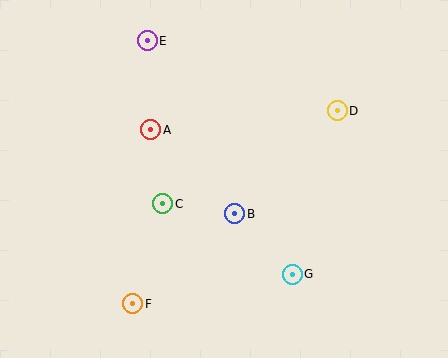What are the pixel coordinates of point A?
Point A is at (151, 130).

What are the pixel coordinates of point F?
Point F is at (133, 304).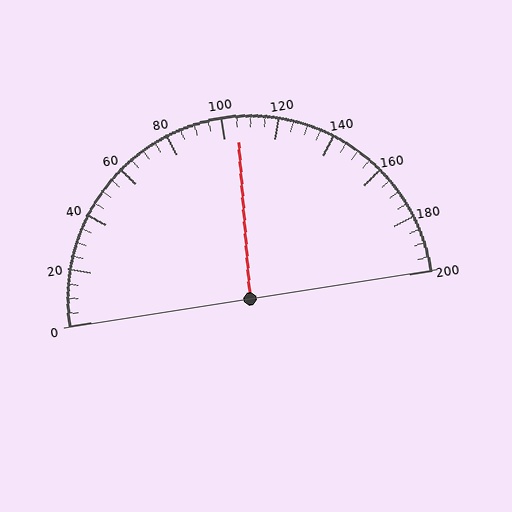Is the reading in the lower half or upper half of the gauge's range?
The reading is in the upper half of the range (0 to 200).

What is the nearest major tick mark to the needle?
The nearest major tick mark is 100.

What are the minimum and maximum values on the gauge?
The gauge ranges from 0 to 200.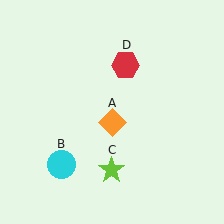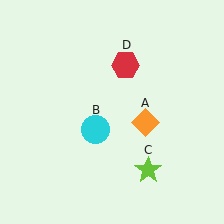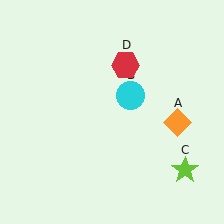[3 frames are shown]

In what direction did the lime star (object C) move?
The lime star (object C) moved right.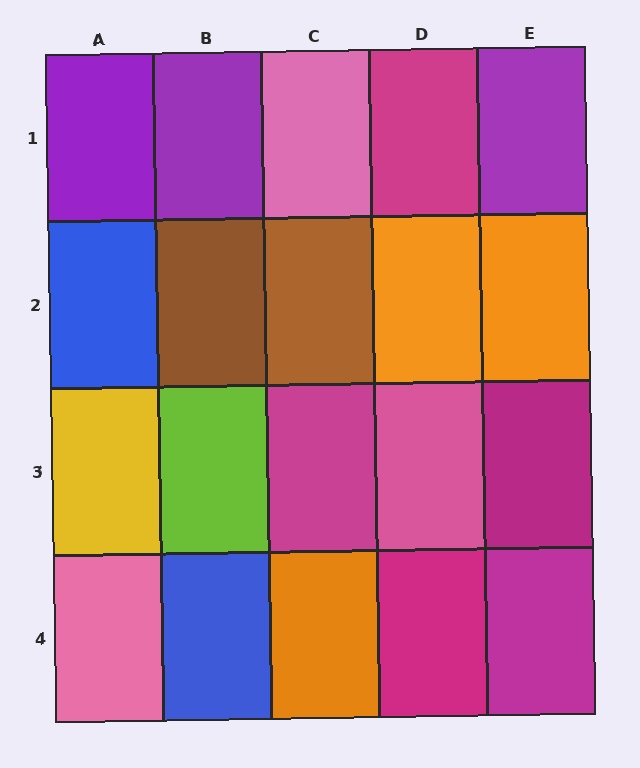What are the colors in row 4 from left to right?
Pink, blue, orange, magenta, magenta.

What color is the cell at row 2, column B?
Brown.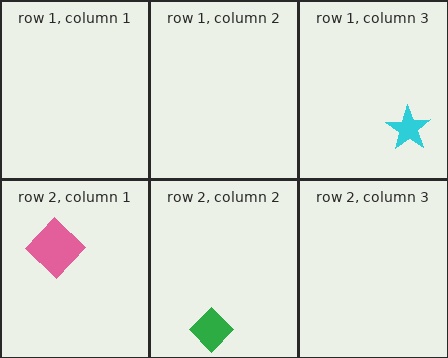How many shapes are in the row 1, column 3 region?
1.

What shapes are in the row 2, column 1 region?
The pink diamond.